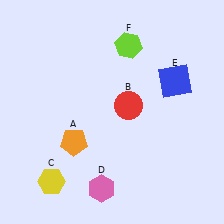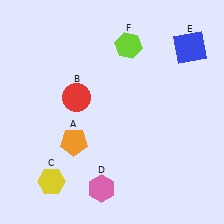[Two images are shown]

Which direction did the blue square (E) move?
The blue square (E) moved up.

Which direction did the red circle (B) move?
The red circle (B) moved left.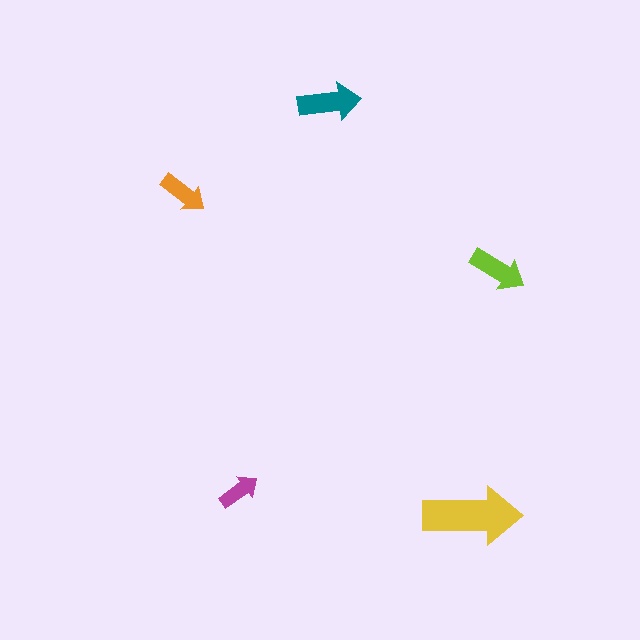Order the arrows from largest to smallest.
the yellow one, the teal one, the lime one, the orange one, the magenta one.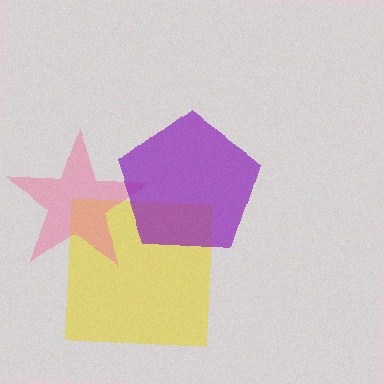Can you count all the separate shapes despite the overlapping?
Yes, there are 3 separate shapes.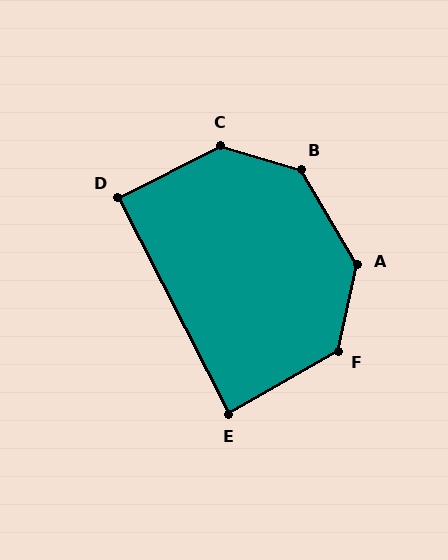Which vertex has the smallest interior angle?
E, at approximately 87 degrees.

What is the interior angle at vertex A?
Approximately 136 degrees (obtuse).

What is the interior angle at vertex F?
Approximately 133 degrees (obtuse).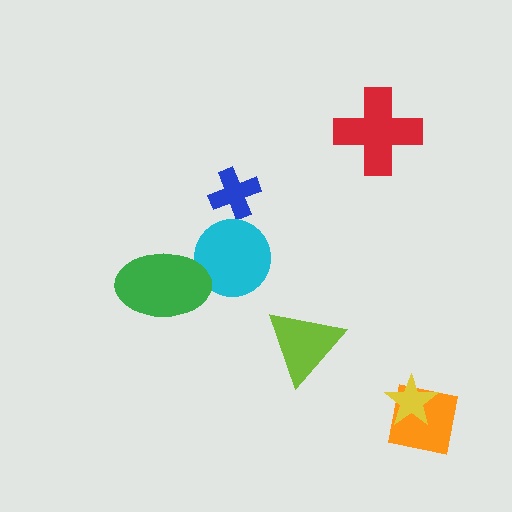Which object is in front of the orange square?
The yellow star is in front of the orange square.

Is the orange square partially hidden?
Yes, it is partially covered by another shape.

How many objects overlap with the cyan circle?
1 object overlaps with the cyan circle.